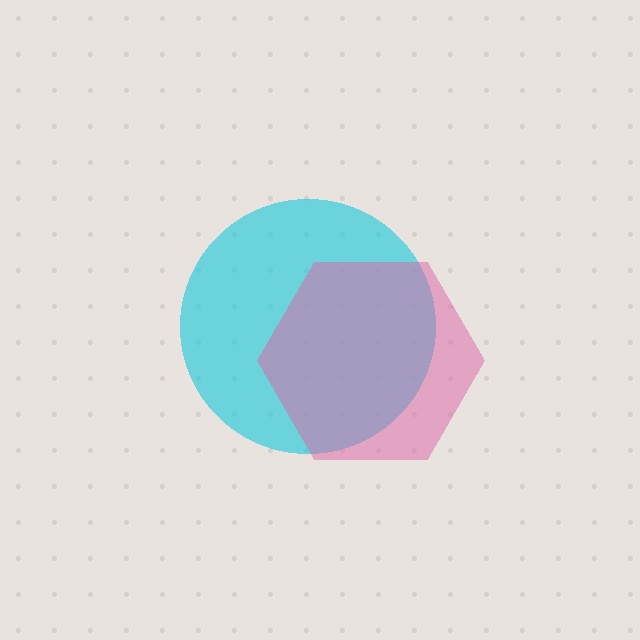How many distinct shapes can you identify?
There are 2 distinct shapes: a cyan circle, a pink hexagon.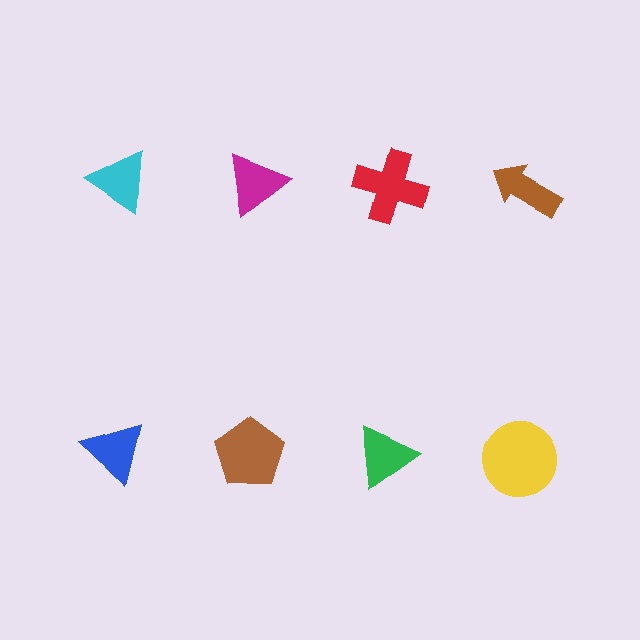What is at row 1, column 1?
A cyan triangle.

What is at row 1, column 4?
A brown arrow.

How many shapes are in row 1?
4 shapes.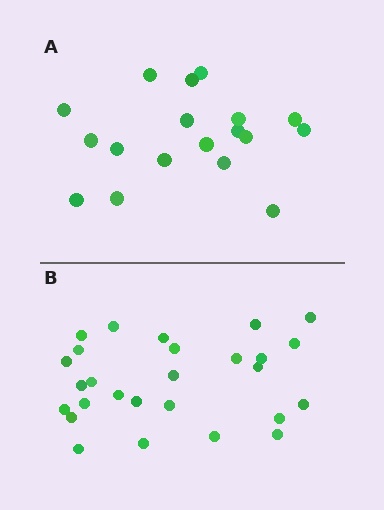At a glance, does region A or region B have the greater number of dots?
Region B (the bottom region) has more dots.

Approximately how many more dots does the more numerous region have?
Region B has roughly 8 or so more dots than region A.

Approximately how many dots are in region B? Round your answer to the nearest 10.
About 30 dots. (The exact count is 27, which rounds to 30.)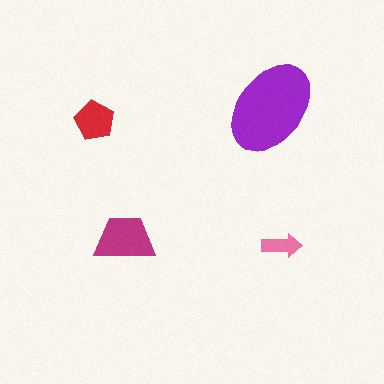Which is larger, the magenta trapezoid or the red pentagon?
The magenta trapezoid.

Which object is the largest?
The purple ellipse.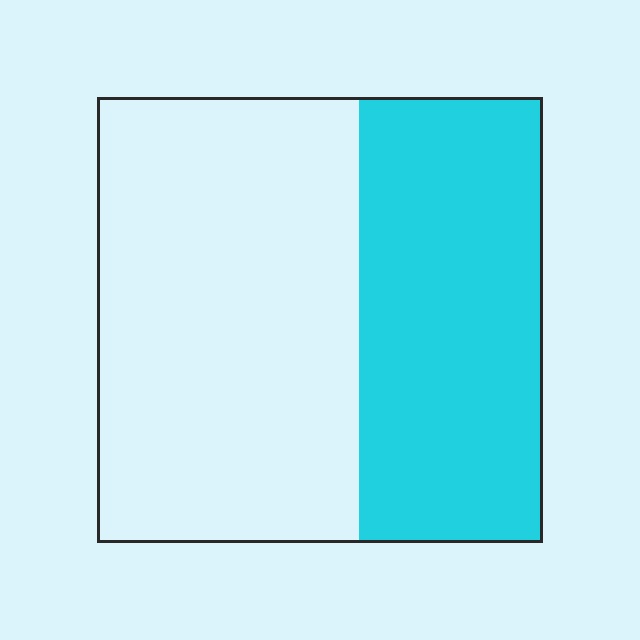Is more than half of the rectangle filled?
No.